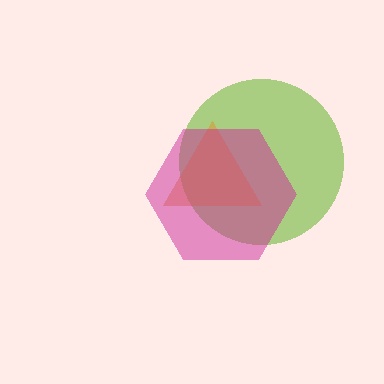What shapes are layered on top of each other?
The layered shapes are: a lime circle, an orange triangle, a magenta hexagon.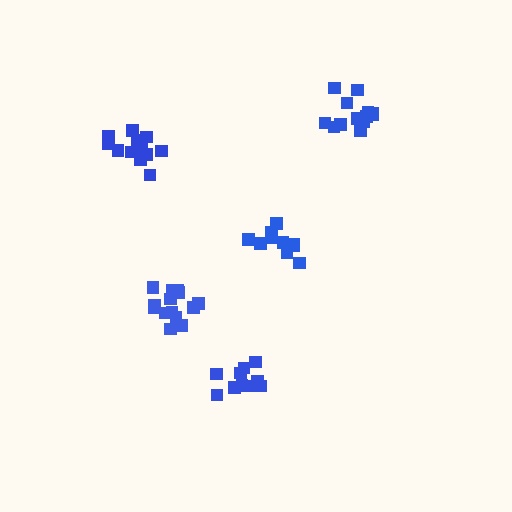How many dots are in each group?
Group 1: 10 dots, Group 2: 12 dots, Group 3: 15 dots, Group 4: 14 dots, Group 5: 10 dots (61 total).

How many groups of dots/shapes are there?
There are 5 groups.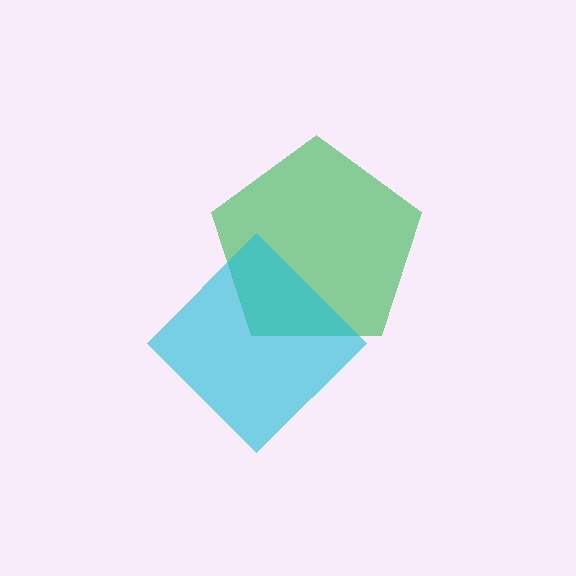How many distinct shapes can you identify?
There are 2 distinct shapes: a green pentagon, a cyan diamond.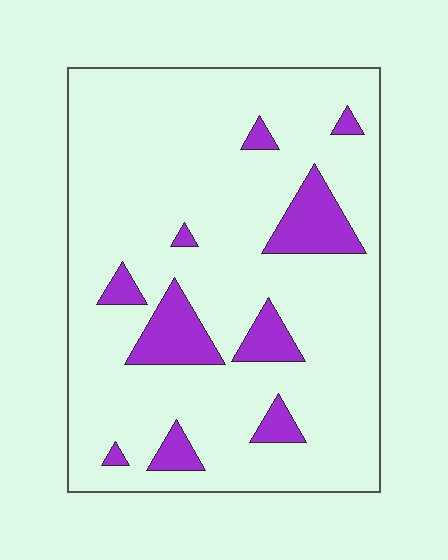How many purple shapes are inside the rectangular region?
10.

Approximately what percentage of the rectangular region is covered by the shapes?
Approximately 15%.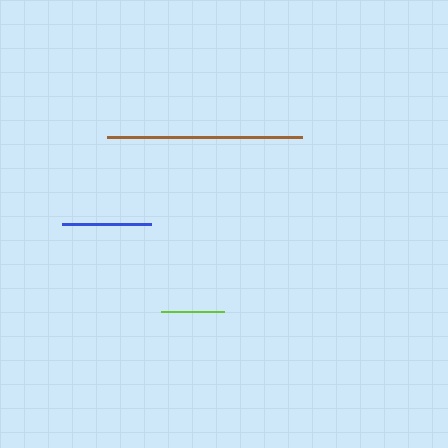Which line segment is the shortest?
The lime line is the shortest at approximately 63 pixels.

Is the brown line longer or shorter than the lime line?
The brown line is longer than the lime line.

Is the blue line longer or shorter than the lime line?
The blue line is longer than the lime line.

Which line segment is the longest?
The brown line is the longest at approximately 194 pixels.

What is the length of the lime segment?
The lime segment is approximately 63 pixels long.